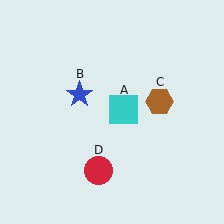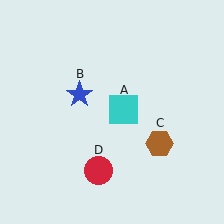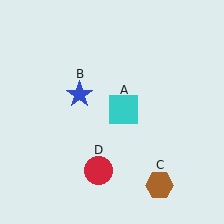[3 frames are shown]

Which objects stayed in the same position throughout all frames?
Cyan square (object A) and blue star (object B) and red circle (object D) remained stationary.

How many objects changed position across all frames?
1 object changed position: brown hexagon (object C).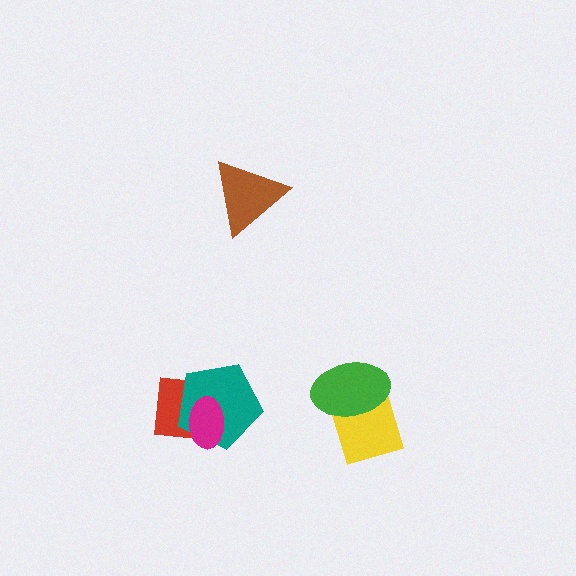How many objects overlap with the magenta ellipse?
2 objects overlap with the magenta ellipse.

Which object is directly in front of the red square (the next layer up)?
The teal pentagon is directly in front of the red square.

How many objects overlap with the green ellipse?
1 object overlaps with the green ellipse.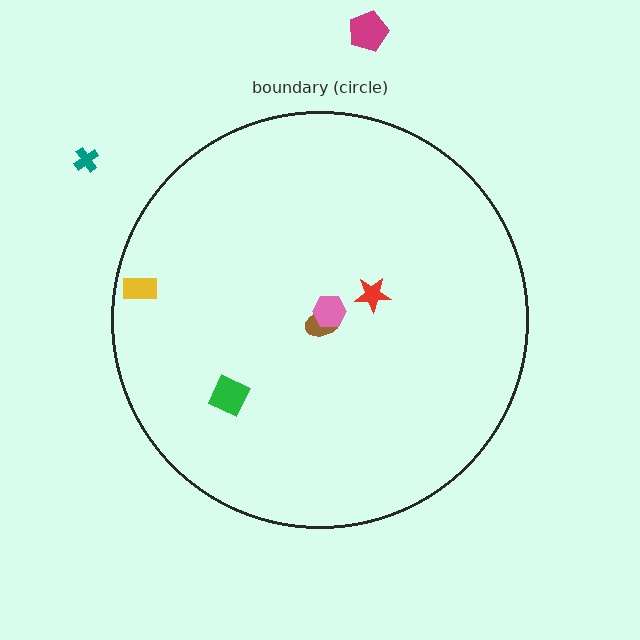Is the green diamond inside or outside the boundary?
Inside.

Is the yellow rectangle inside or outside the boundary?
Inside.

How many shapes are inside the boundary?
5 inside, 2 outside.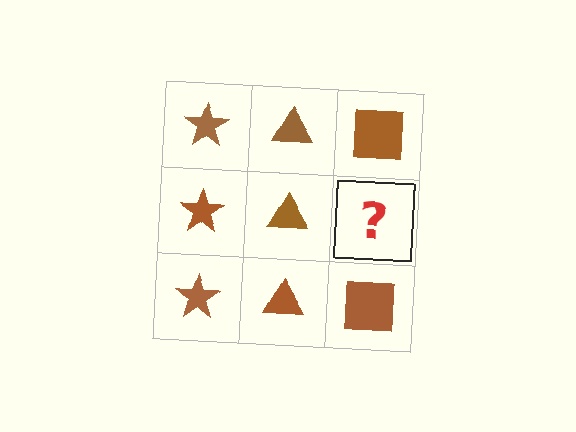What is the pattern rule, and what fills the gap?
The rule is that each column has a consistent shape. The gap should be filled with a brown square.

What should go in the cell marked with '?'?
The missing cell should contain a brown square.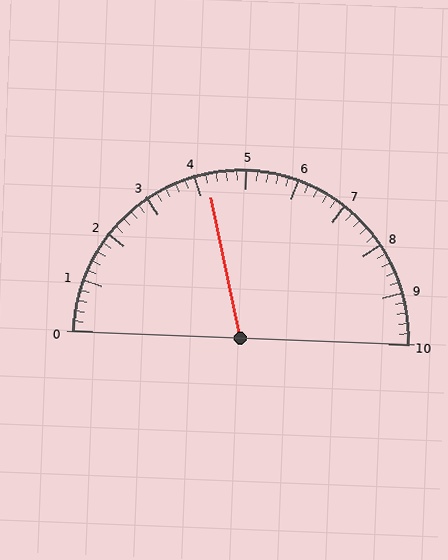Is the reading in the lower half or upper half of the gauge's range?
The reading is in the lower half of the range (0 to 10).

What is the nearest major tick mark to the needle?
The nearest major tick mark is 4.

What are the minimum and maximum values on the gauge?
The gauge ranges from 0 to 10.